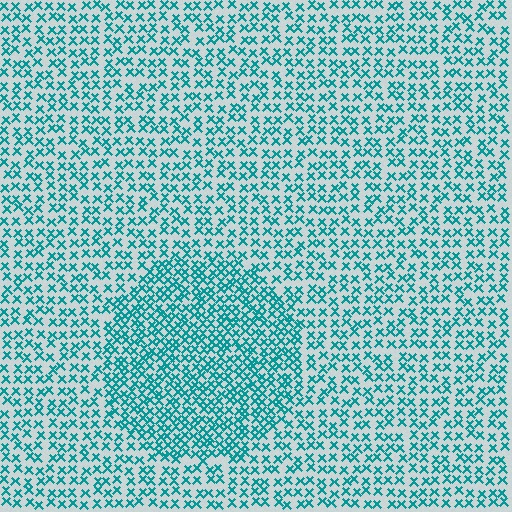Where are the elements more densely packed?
The elements are more densely packed inside the circle boundary.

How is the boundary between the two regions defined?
The boundary is defined by a change in element density (approximately 1.7x ratio). All elements are the same color, size, and shape.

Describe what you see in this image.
The image contains small teal elements arranged at two different densities. A circle-shaped region is visible where the elements are more densely packed than the surrounding area.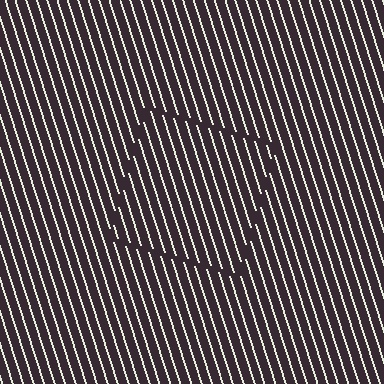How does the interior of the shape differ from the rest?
The interior of the shape contains the same grating, shifted by half a period — the contour is defined by the phase discontinuity where line-ends from the inner and outer gratings abut.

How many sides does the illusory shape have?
4 sides — the line-ends trace a square.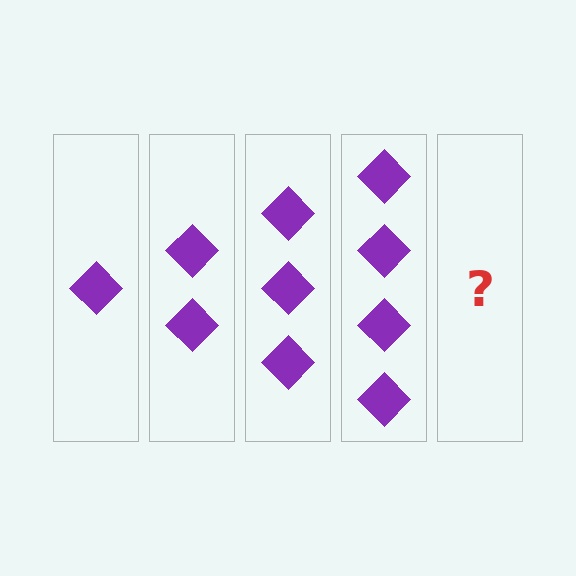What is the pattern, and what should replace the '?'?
The pattern is that each step adds one more diamond. The '?' should be 5 diamonds.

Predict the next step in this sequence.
The next step is 5 diamonds.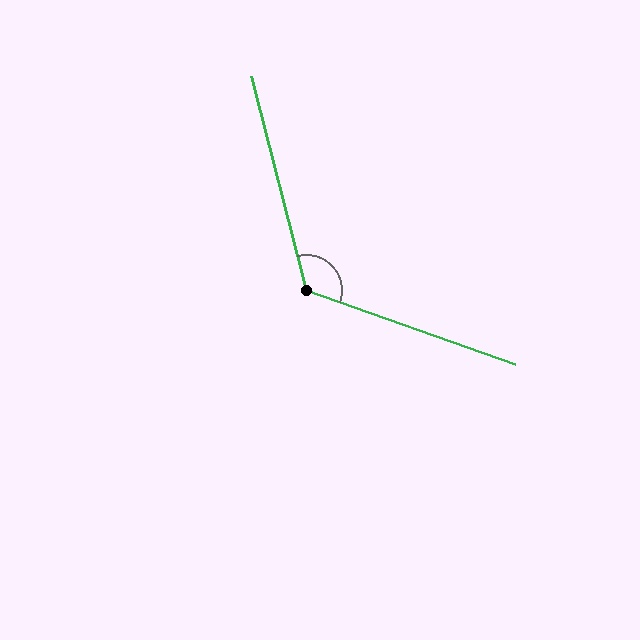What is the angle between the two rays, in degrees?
Approximately 124 degrees.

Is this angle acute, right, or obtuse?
It is obtuse.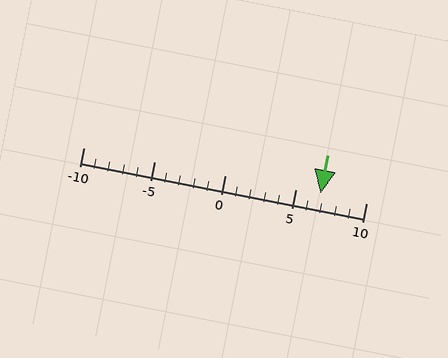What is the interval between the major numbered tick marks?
The major tick marks are spaced 5 units apart.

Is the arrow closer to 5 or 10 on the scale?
The arrow is closer to 5.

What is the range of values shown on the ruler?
The ruler shows values from -10 to 10.